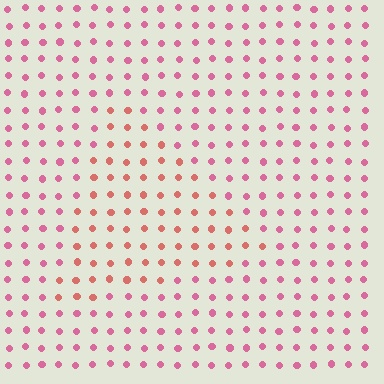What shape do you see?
I see a triangle.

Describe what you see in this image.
The image is filled with small pink elements in a uniform arrangement. A triangle-shaped region is visible where the elements are tinted to a slightly different hue, forming a subtle color boundary.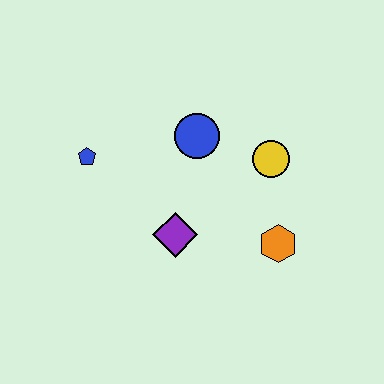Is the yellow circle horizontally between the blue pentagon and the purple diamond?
No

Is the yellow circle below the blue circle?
Yes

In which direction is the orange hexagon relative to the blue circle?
The orange hexagon is below the blue circle.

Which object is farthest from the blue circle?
The orange hexagon is farthest from the blue circle.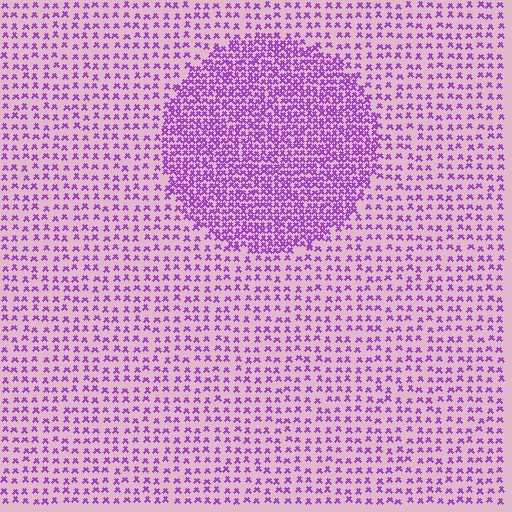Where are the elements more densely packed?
The elements are more densely packed inside the circle boundary.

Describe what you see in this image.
The image contains small purple elements arranged at two different densities. A circle-shaped region is visible where the elements are more densely packed than the surrounding area.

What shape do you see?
I see a circle.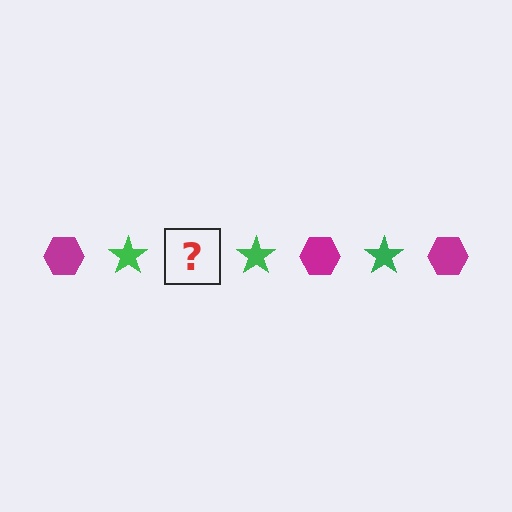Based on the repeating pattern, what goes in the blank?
The blank should be a magenta hexagon.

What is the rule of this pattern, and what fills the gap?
The rule is that the pattern alternates between magenta hexagon and green star. The gap should be filled with a magenta hexagon.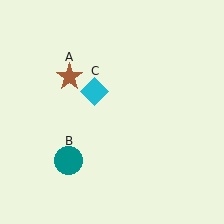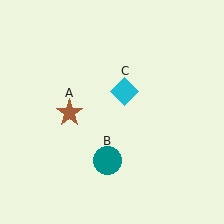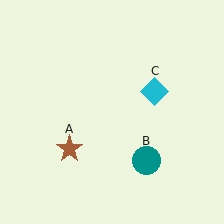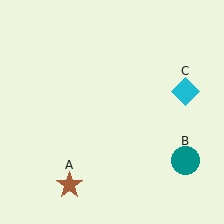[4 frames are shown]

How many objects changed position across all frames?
3 objects changed position: brown star (object A), teal circle (object B), cyan diamond (object C).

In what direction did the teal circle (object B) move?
The teal circle (object B) moved right.